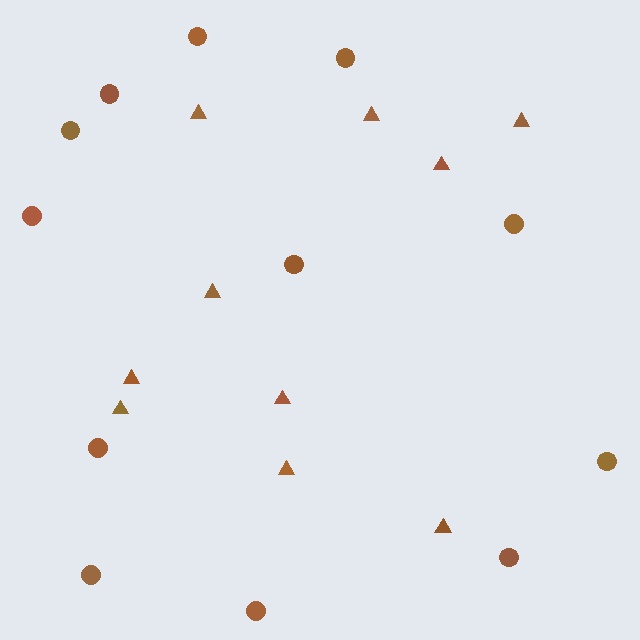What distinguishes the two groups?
There are 2 groups: one group of triangles (10) and one group of circles (12).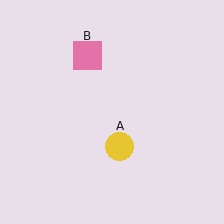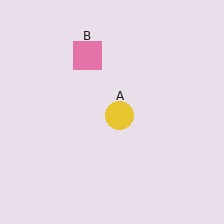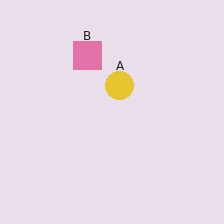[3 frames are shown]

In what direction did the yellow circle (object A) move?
The yellow circle (object A) moved up.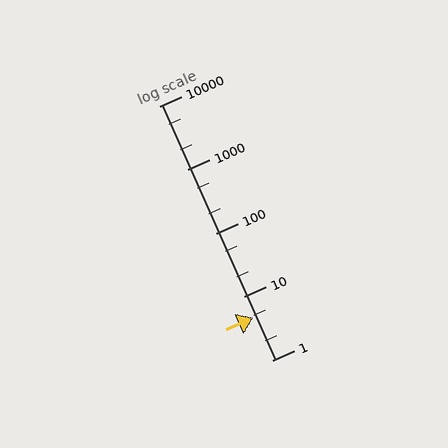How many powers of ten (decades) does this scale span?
The scale spans 4 decades, from 1 to 10000.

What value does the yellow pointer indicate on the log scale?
The pointer indicates approximately 4.7.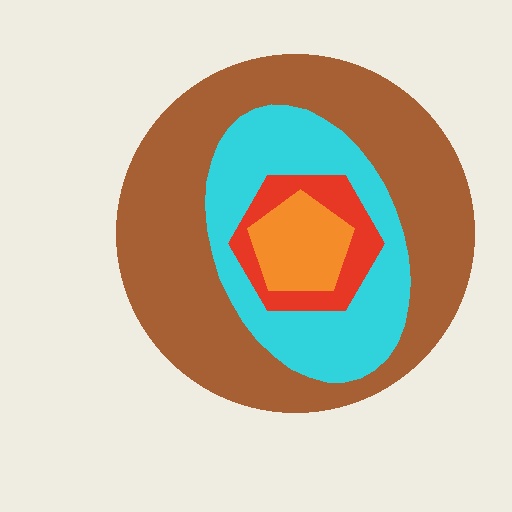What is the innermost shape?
The orange pentagon.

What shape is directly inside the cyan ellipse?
The red hexagon.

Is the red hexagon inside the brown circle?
Yes.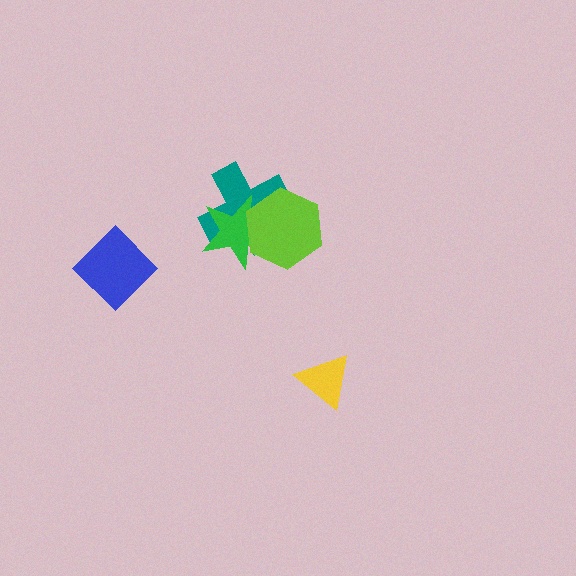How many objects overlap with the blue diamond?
0 objects overlap with the blue diamond.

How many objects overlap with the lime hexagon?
2 objects overlap with the lime hexagon.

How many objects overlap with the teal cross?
2 objects overlap with the teal cross.